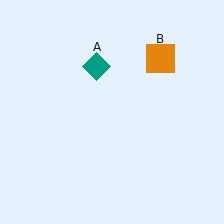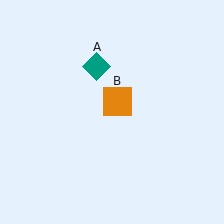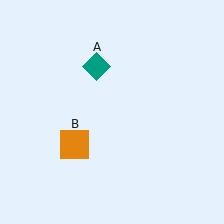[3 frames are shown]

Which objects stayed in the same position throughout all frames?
Teal diamond (object A) remained stationary.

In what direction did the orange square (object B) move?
The orange square (object B) moved down and to the left.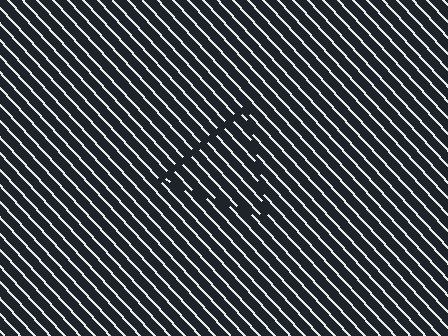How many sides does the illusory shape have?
3 sides — the line-ends trace a triangle.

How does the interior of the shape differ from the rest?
The interior of the shape contains the same grating, shifted by half a period — the contour is defined by the phase discontinuity where line-ends from the inner and outer gratings abut.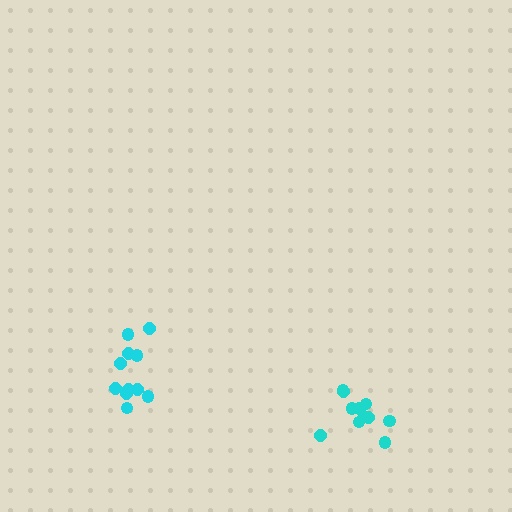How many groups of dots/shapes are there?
There are 2 groups.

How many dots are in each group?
Group 1: 11 dots, Group 2: 11 dots (22 total).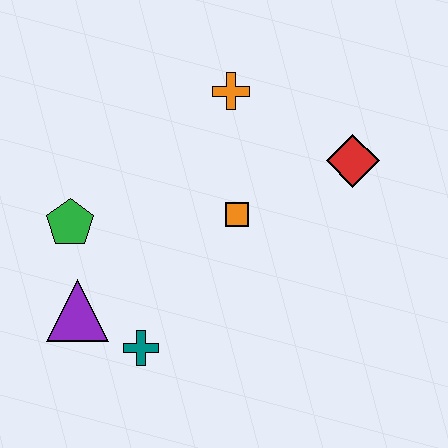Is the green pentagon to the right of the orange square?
No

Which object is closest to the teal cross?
The purple triangle is closest to the teal cross.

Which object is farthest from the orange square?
The purple triangle is farthest from the orange square.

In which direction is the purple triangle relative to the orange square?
The purple triangle is to the left of the orange square.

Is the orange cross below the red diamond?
No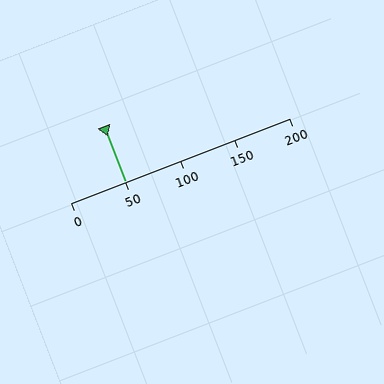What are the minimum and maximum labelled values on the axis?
The axis runs from 0 to 200.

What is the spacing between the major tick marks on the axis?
The major ticks are spaced 50 apart.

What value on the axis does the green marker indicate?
The marker indicates approximately 50.